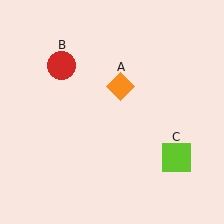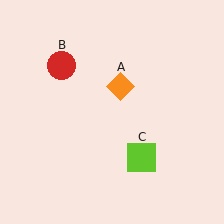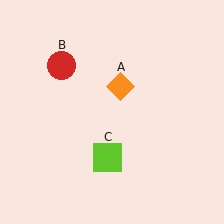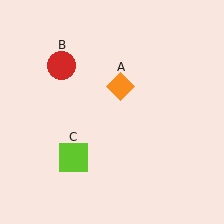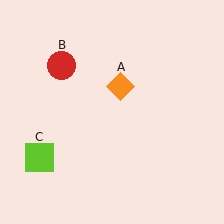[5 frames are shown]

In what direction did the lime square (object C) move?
The lime square (object C) moved left.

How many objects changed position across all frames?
1 object changed position: lime square (object C).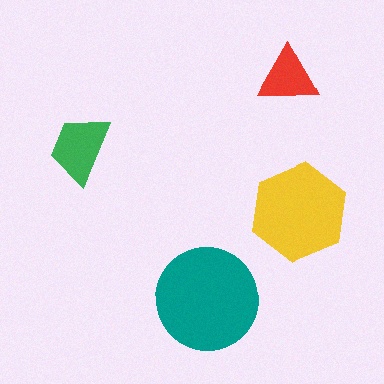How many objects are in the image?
There are 4 objects in the image.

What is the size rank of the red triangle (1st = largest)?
4th.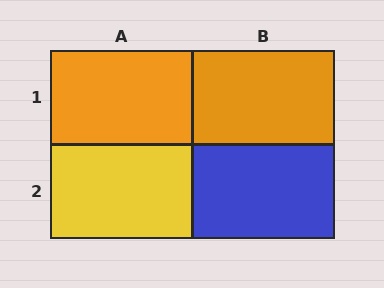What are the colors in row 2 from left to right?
Yellow, blue.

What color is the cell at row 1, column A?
Orange.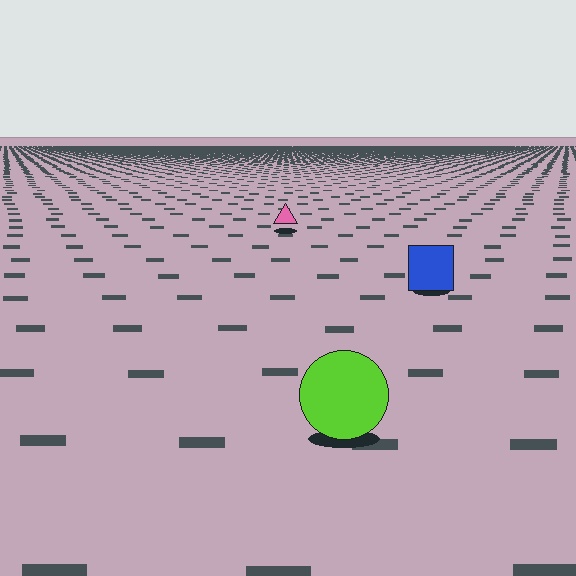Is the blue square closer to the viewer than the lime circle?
No. The lime circle is closer — you can tell from the texture gradient: the ground texture is coarser near it.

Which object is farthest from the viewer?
The pink triangle is farthest from the viewer. It appears smaller and the ground texture around it is denser.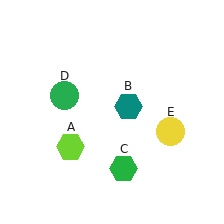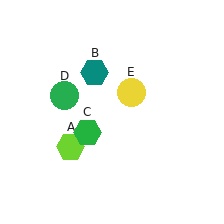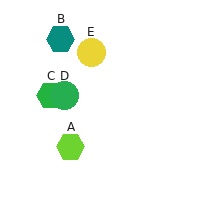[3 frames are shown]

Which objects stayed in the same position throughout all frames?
Lime hexagon (object A) and green circle (object D) remained stationary.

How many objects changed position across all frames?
3 objects changed position: teal hexagon (object B), green hexagon (object C), yellow circle (object E).